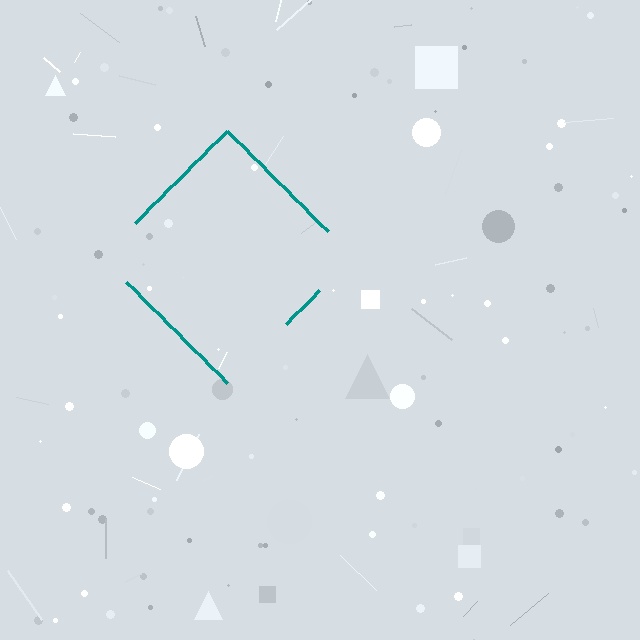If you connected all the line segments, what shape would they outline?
They would outline a diamond.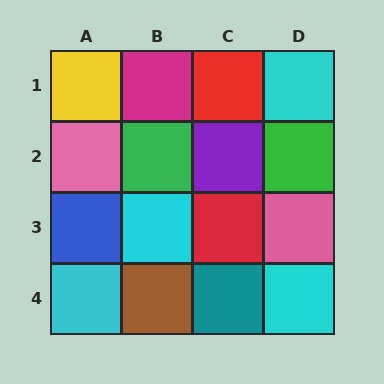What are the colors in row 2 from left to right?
Pink, green, purple, green.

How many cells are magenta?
1 cell is magenta.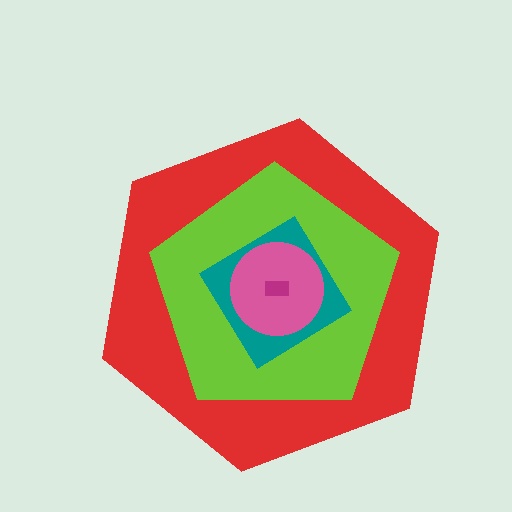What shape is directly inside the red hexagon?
The lime pentagon.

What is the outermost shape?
The red hexagon.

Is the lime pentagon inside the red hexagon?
Yes.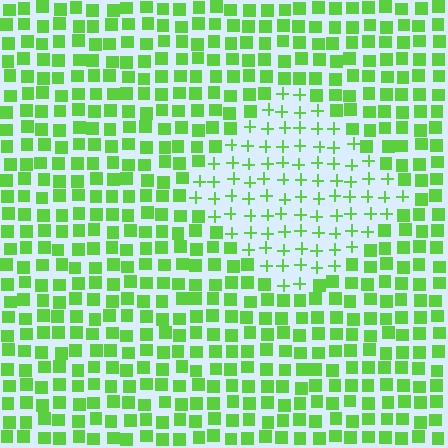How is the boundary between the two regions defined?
The boundary is defined by a change in element shape: plus signs inside vs. squares outside. All elements share the same color and spacing.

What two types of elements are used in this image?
The image uses plus signs inside the diamond region and squares outside it.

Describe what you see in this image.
The image is filled with small lime elements arranged in a uniform grid. A diamond-shaped region contains plus signs, while the surrounding area contains squares. The boundary is defined purely by the change in element shape.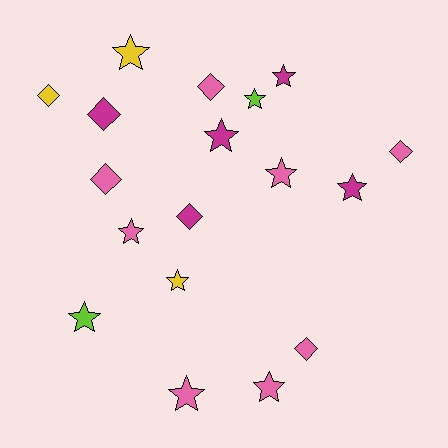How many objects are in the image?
There are 18 objects.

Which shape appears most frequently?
Star, with 11 objects.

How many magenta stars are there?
There are 3 magenta stars.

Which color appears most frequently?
Pink, with 8 objects.